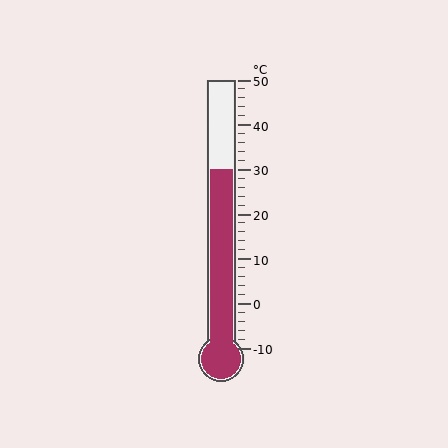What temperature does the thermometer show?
The thermometer shows approximately 30°C.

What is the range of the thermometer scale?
The thermometer scale ranges from -10°C to 50°C.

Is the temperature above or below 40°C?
The temperature is below 40°C.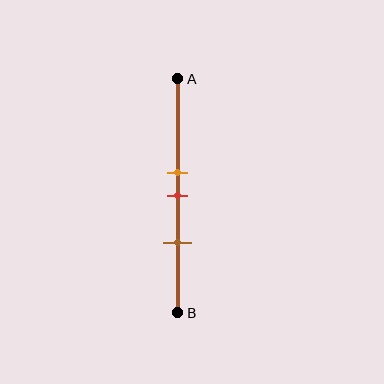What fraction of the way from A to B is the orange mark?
The orange mark is approximately 40% (0.4) of the way from A to B.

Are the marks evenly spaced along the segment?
Yes, the marks are approximately evenly spaced.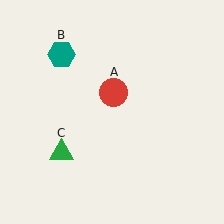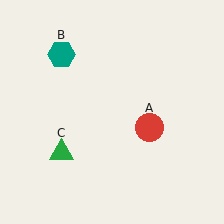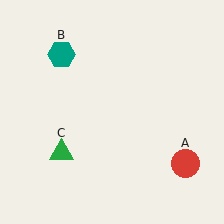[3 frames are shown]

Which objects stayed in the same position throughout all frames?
Teal hexagon (object B) and green triangle (object C) remained stationary.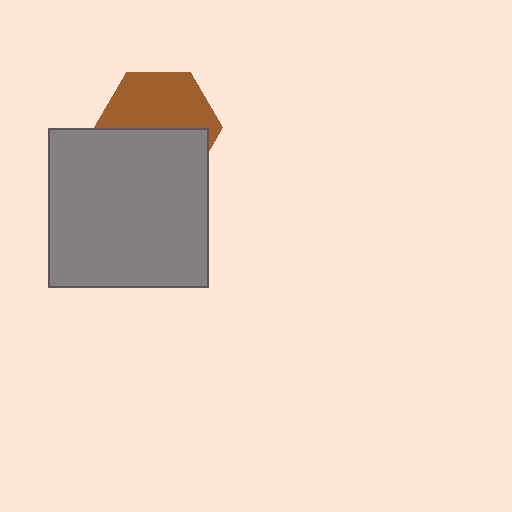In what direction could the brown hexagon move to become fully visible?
The brown hexagon could move up. That would shift it out from behind the gray square entirely.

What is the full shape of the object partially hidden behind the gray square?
The partially hidden object is a brown hexagon.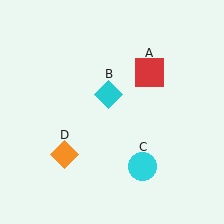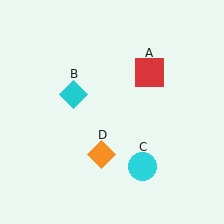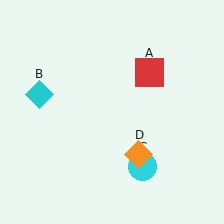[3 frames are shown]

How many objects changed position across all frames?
2 objects changed position: cyan diamond (object B), orange diamond (object D).